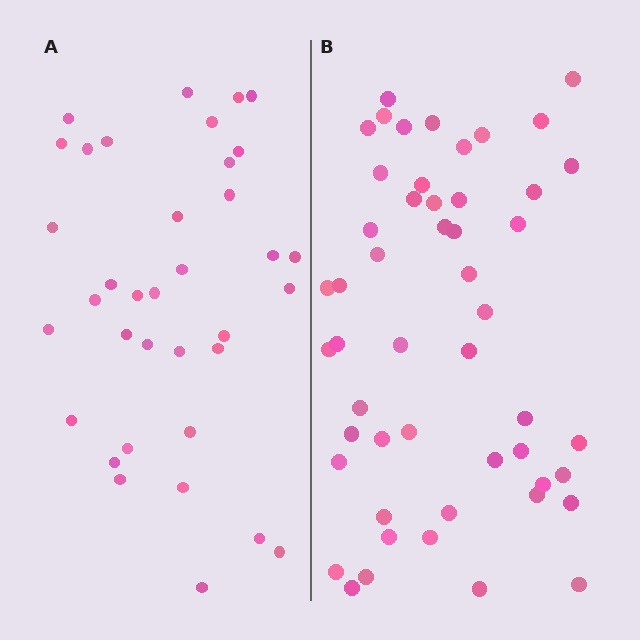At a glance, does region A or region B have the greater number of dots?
Region B (the right region) has more dots.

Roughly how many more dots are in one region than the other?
Region B has approximately 15 more dots than region A.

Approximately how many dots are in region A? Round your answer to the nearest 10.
About 40 dots. (The exact count is 36, which rounds to 40.)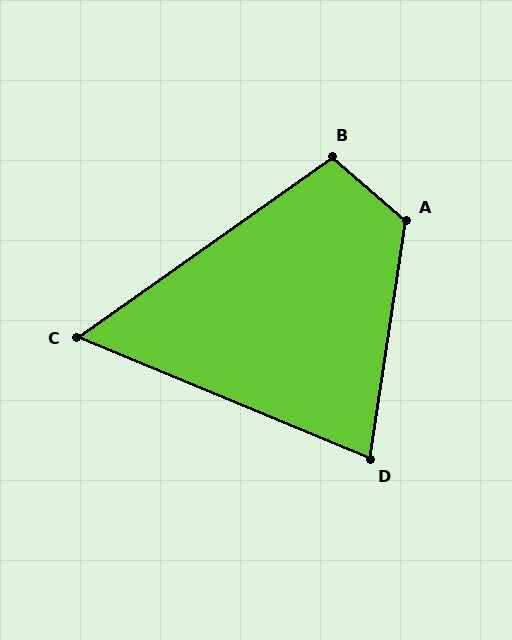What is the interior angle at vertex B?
Approximately 104 degrees (obtuse).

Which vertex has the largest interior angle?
A, at approximately 122 degrees.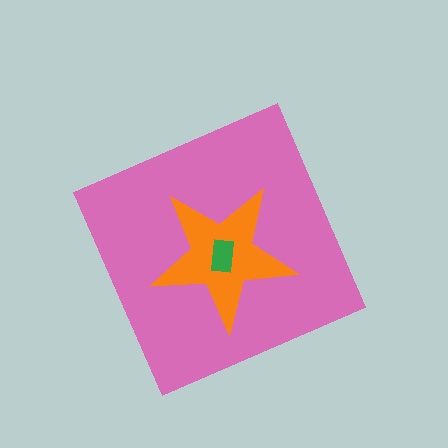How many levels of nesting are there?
3.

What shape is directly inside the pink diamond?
The orange star.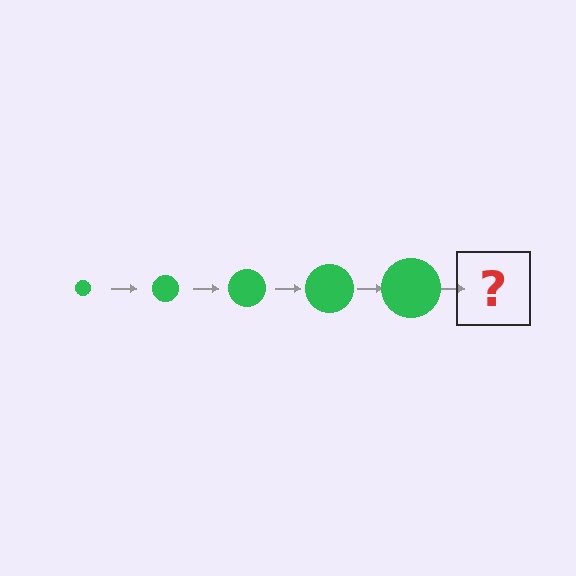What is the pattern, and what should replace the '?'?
The pattern is that the circle gets progressively larger each step. The '?' should be a green circle, larger than the previous one.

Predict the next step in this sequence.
The next step is a green circle, larger than the previous one.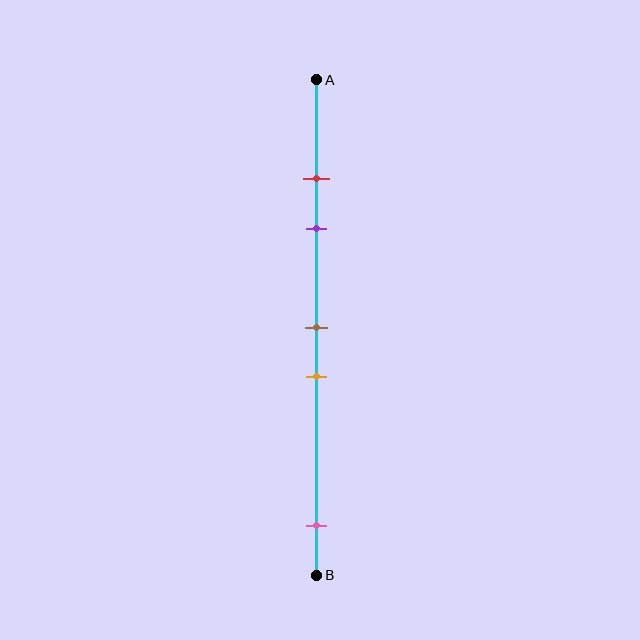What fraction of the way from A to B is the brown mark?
The brown mark is approximately 50% (0.5) of the way from A to B.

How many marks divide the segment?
There are 5 marks dividing the segment.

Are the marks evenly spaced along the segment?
No, the marks are not evenly spaced.